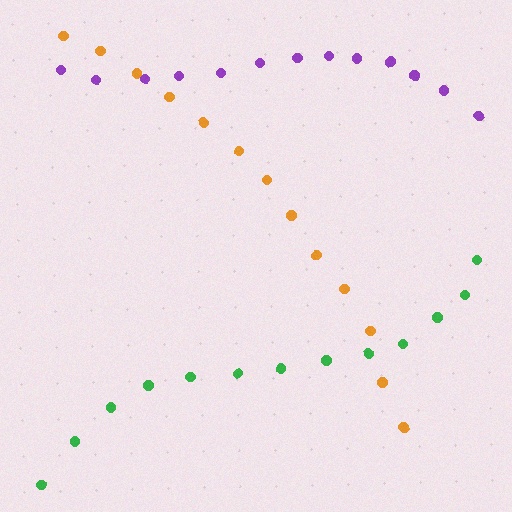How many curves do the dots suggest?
There are 3 distinct paths.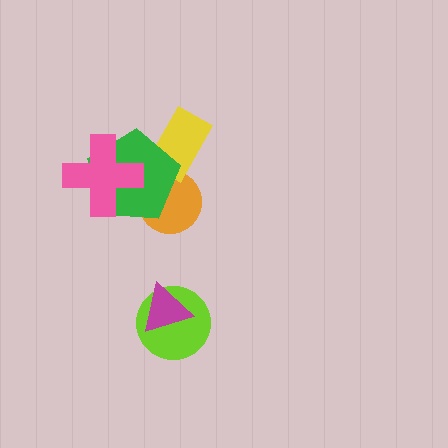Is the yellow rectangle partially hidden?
Yes, it is partially covered by another shape.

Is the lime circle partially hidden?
Yes, it is partially covered by another shape.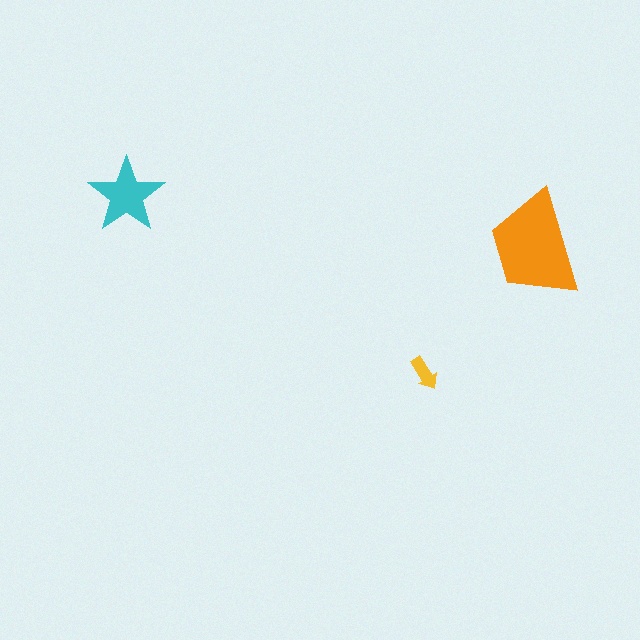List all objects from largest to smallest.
The orange trapezoid, the cyan star, the yellow arrow.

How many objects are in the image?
There are 3 objects in the image.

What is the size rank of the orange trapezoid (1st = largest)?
1st.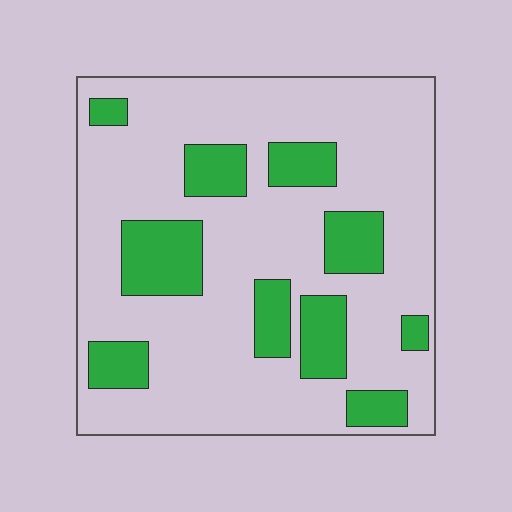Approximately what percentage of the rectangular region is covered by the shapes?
Approximately 25%.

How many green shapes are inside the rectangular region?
10.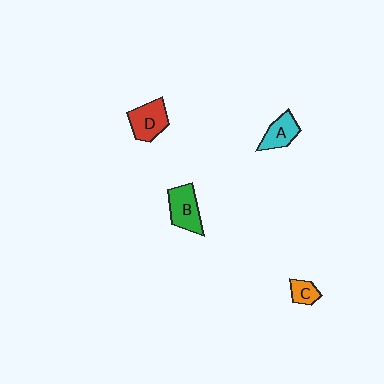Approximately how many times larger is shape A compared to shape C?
Approximately 1.6 times.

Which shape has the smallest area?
Shape C (orange).